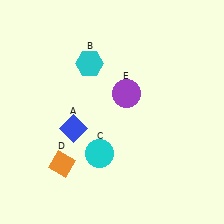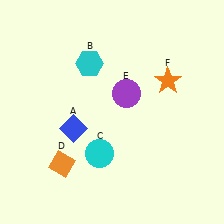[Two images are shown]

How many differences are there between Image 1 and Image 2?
There is 1 difference between the two images.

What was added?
An orange star (F) was added in Image 2.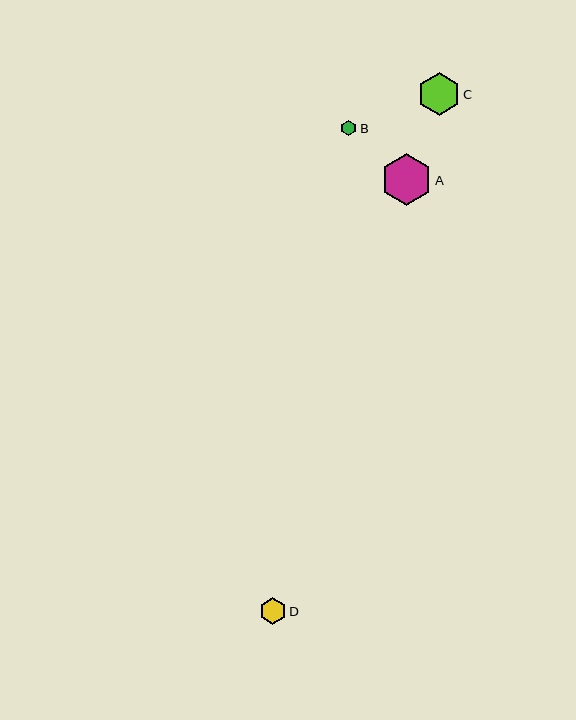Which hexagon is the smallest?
Hexagon B is the smallest with a size of approximately 16 pixels.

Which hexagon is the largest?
Hexagon A is the largest with a size of approximately 51 pixels.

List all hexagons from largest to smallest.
From largest to smallest: A, C, D, B.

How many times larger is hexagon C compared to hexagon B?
Hexagon C is approximately 2.7 times the size of hexagon B.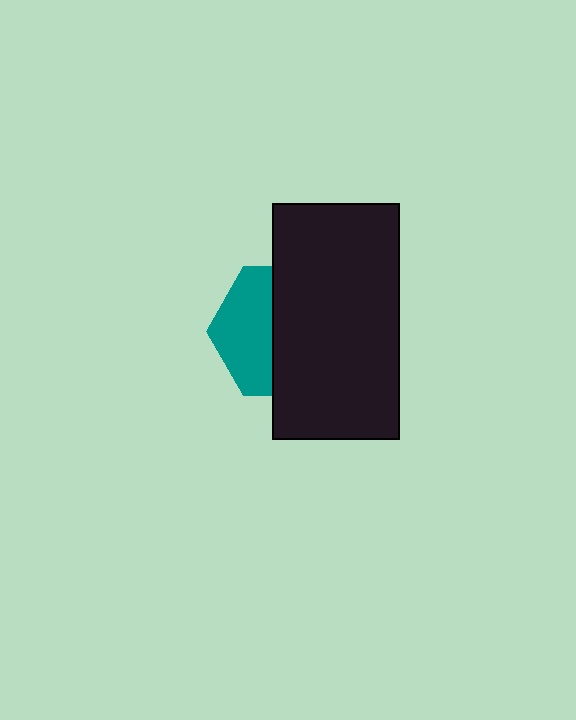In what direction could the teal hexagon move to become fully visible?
The teal hexagon could move left. That would shift it out from behind the black rectangle entirely.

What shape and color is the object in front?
The object in front is a black rectangle.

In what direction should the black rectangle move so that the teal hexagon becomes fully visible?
The black rectangle should move right. That is the shortest direction to clear the overlap and leave the teal hexagon fully visible.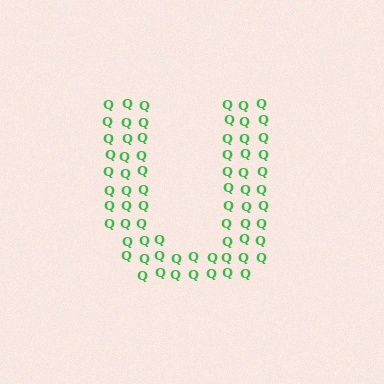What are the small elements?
The small elements are letter Q's.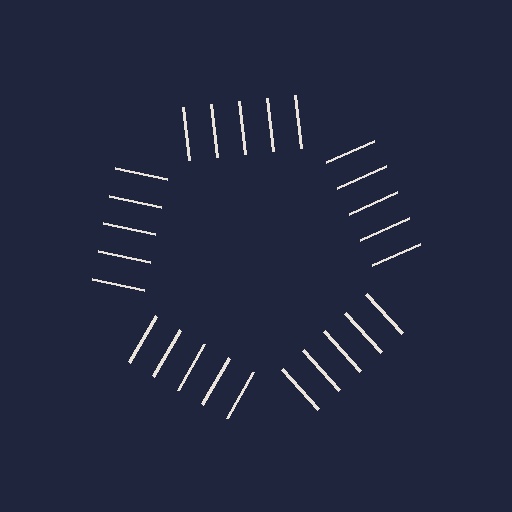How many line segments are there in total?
25 — 5 along each of the 5 edges.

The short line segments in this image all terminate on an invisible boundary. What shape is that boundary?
An illusory pentagon — the line segments terminate on its edges but no continuous stroke is drawn.